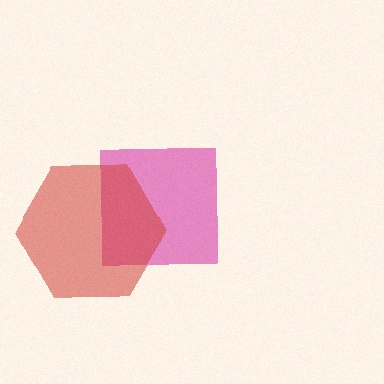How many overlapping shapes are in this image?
There are 2 overlapping shapes in the image.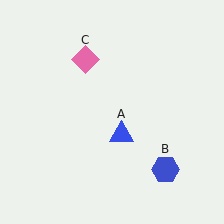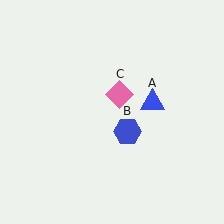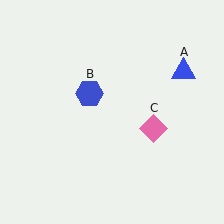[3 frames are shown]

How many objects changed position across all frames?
3 objects changed position: blue triangle (object A), blue hexagon (object B), pink diamond (object C).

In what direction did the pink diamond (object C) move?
The pink diamond (object C) moved down and to the right.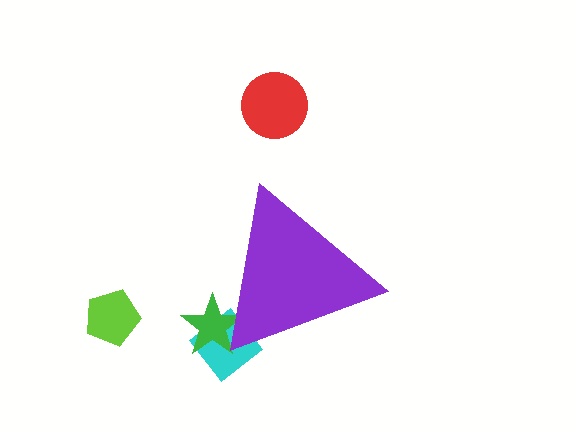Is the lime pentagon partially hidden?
No, the lime pentagon is fully visible.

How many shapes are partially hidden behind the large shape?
2 shapes are partially hidden.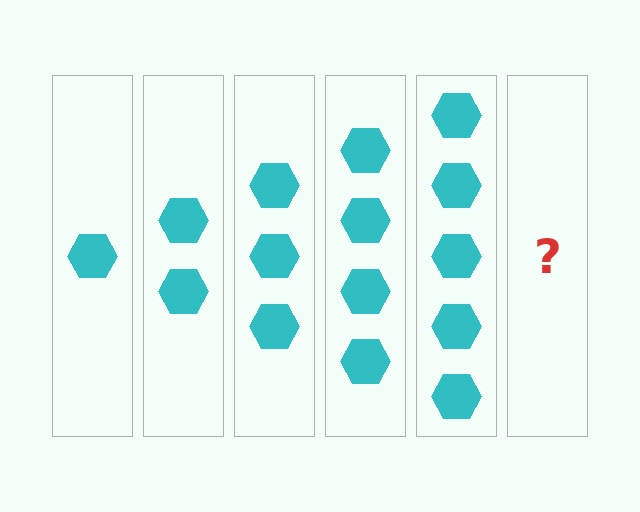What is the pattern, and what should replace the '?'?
The pattern is that each step adds one more hexagon. The '?' should be 6 hexagons.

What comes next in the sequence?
The next element should be 6 hexagons.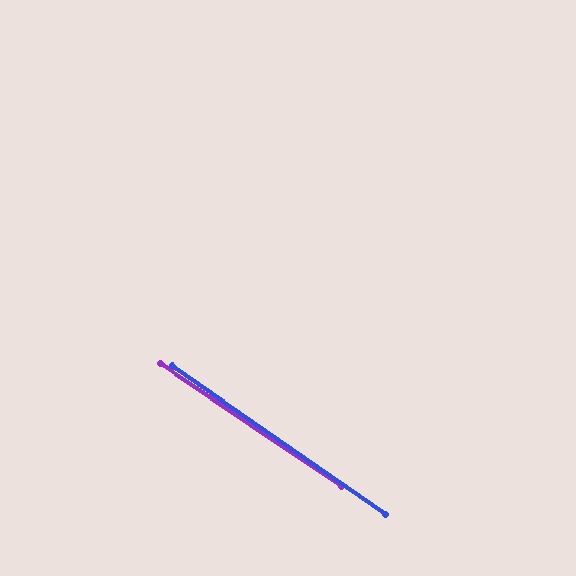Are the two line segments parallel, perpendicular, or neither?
Parallel — their directions differ by only 0.7°.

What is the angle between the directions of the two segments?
Approximately 1 degree.